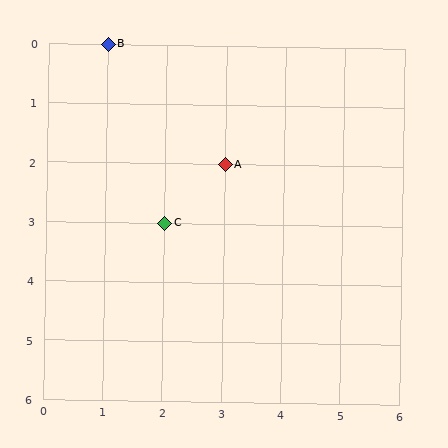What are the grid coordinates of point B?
Point B is at grid coordinates (1, 0).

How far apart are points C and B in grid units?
Points C and B are 1 column and 3 rows apart (about 3.2 grid units diagonally).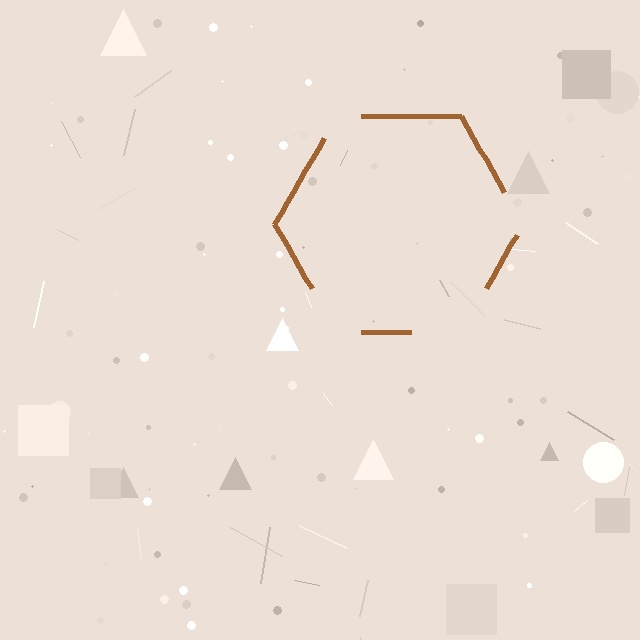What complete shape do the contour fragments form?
The contour fragments form a hexagon.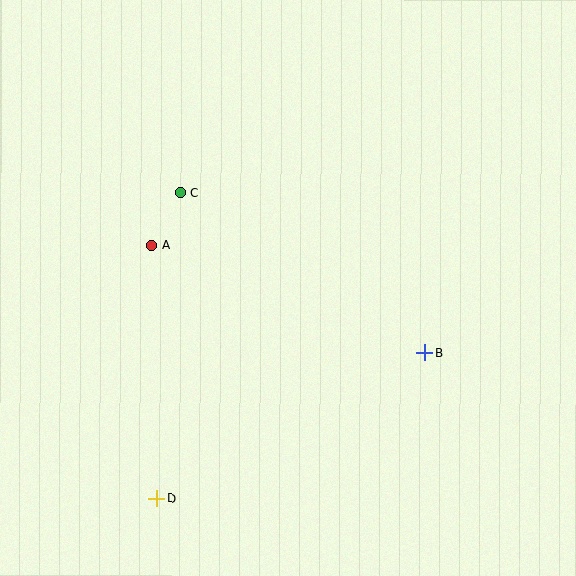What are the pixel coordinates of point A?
Point A is at (152, 246).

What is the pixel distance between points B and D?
The distance between B and D is 305 pixels.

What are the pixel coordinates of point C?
Point C is at (181, 192).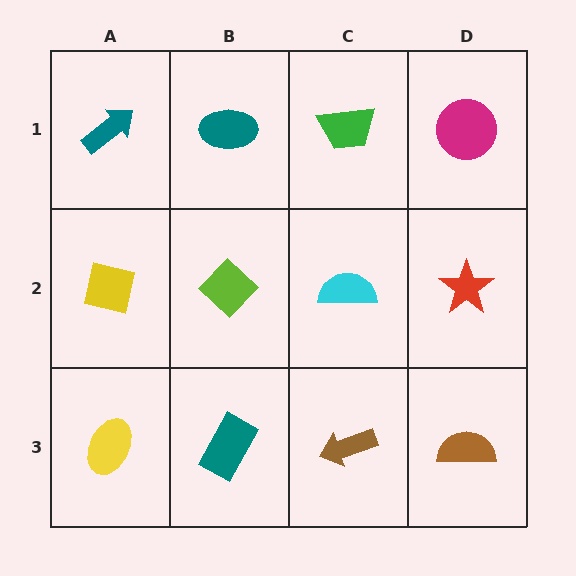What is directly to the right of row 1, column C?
A magenta circle.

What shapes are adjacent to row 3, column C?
A cyan semicircle (row 2, column C), a teal rectangle (row 3, column B), a brown semicircle (row 3, column D).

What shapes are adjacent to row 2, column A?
A teal arrow (row 1, column A), a yellow ellipse (row 3, column A), a lime diamond (row 2, column B).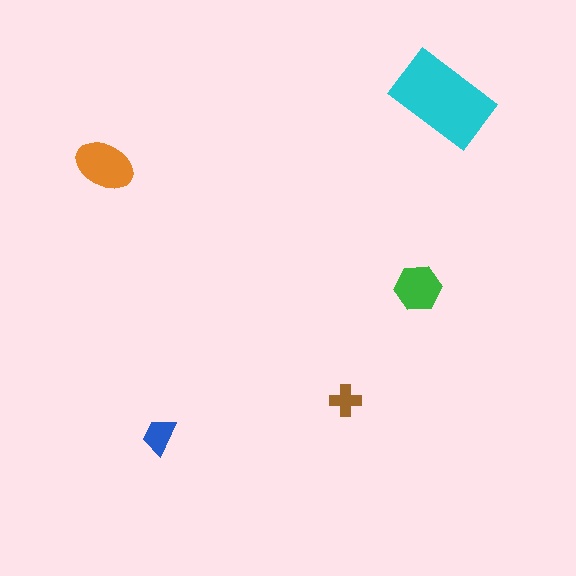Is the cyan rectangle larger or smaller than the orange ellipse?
Larger.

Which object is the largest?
The cyan rectangle.